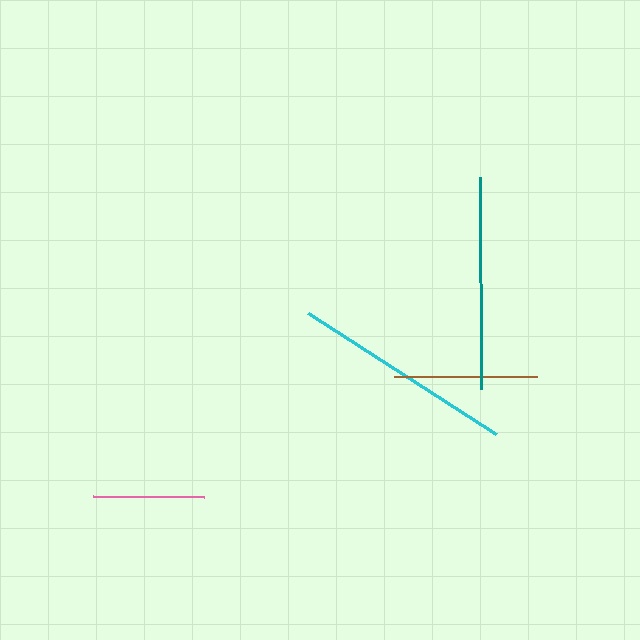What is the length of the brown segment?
The brown segment is approximately 144 pixels long.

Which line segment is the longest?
The cyan line is the longest at approximately 223 pixels.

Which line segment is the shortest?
The pink line is the shortest at approximately 112 pixels.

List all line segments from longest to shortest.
From longest to shortest: cyan, teal, brown, pink.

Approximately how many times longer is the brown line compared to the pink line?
The brown line is approximately 1.3 times the length of the pink line.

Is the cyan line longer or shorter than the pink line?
The cyan line is longer than the pink line.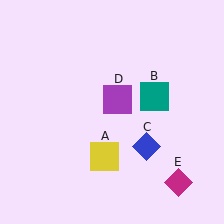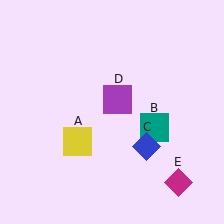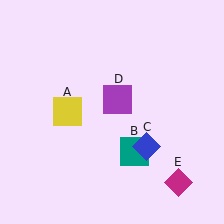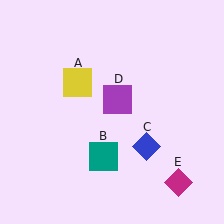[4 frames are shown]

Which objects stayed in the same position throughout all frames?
Blue diamond (object C) and purple square (object D) and magenta diamond (object E) remained stationary.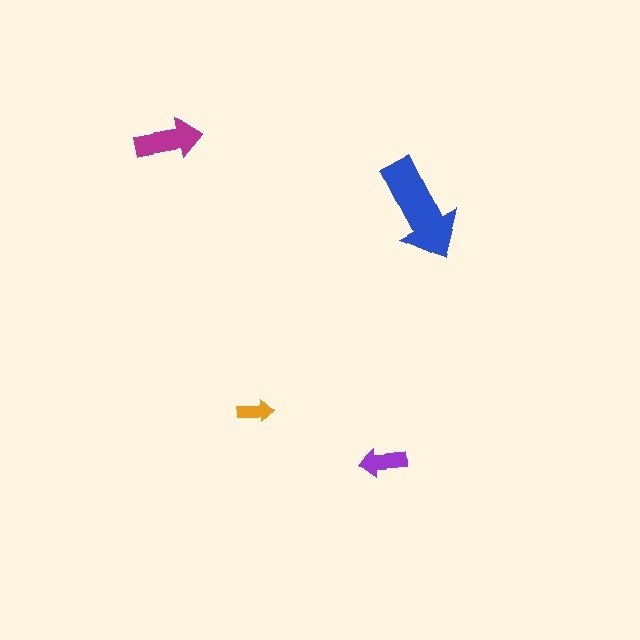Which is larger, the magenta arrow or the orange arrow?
The magenta one.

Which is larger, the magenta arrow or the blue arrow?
The blue one.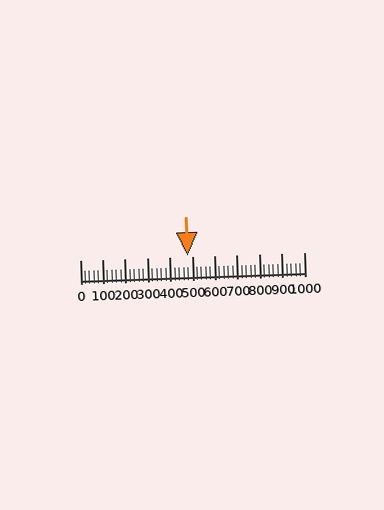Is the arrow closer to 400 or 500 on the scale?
The arrow is closer to 500.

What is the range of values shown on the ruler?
The ruler shows values from 0 to 1000.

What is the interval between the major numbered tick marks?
The major tick marks are spaced 100 units apart.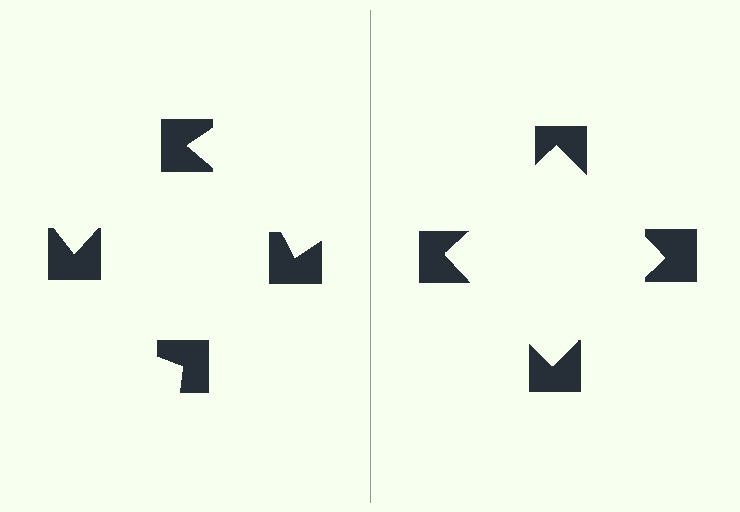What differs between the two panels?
The notched squares are positioned identically on both sides; only the wedge orientations differ. On the right they align to a square; on the left they are misaligned.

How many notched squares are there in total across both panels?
8 — 4 on each side.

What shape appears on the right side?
An illusory square.